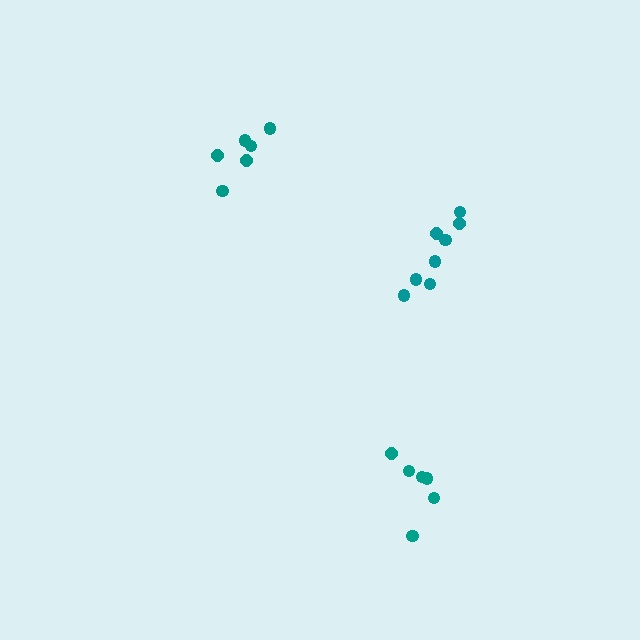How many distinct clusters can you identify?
There are 3 distinct clusters.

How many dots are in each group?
Group 1: 6 dots, Group 2: 6 dots, Group 3: 8 dots (20 total).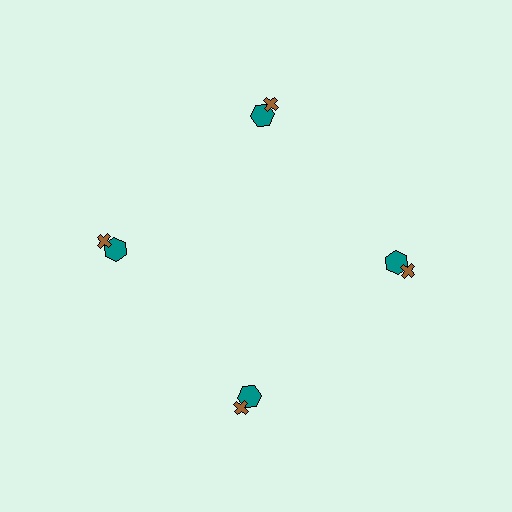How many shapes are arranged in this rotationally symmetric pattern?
There are 8 shapes, arranged in 4 groups of 2.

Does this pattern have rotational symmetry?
Yes, this pattern has 4-fold rotational symmetry. It looks the same after rotating 90 degrees around the center.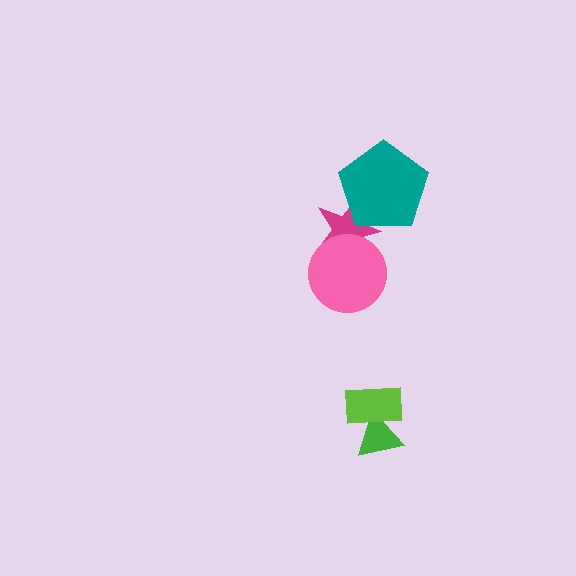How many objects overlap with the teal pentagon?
1 object overlaps with the teal pentagon.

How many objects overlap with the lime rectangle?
1 object overlaps with the lime rectangle.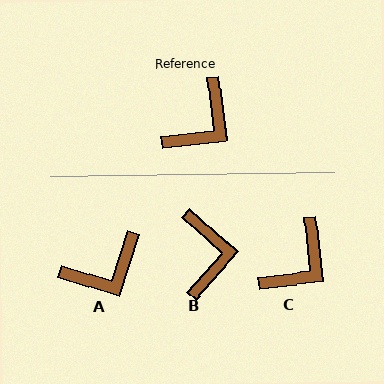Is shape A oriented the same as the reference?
No, it is off by about 24 degrees.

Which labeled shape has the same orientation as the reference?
C.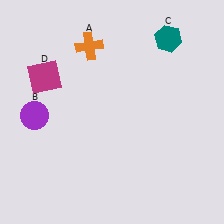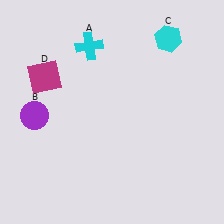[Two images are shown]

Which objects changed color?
A changed from orange to cyan. C changed from teal to cyan.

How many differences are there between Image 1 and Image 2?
There are 2 differences between the two images.